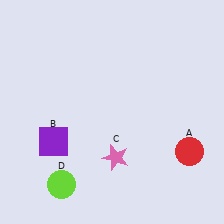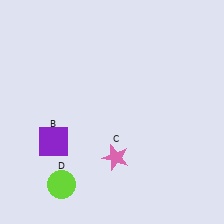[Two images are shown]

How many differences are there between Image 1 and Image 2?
There is 1 difference between the two images.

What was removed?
The red circle (A) was removed in Image 2.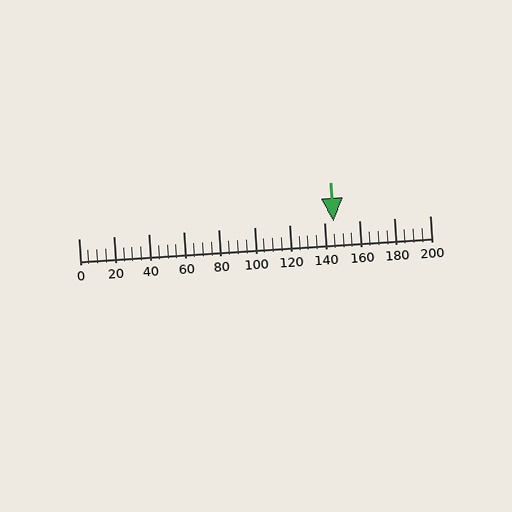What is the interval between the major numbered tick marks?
The major tick marks are spaced 20 units apart.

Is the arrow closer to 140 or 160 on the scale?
The arrow is closer to 140.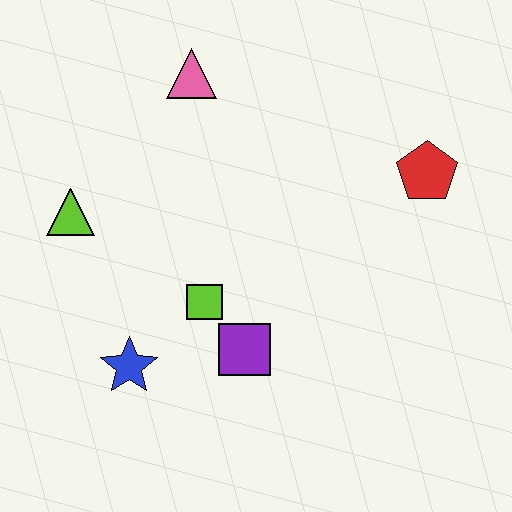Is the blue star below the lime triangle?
Yes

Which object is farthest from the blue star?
The red pentagon is farthest from the blue star.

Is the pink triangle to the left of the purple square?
Yes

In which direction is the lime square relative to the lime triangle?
The lime square is to the right of the lime triangle.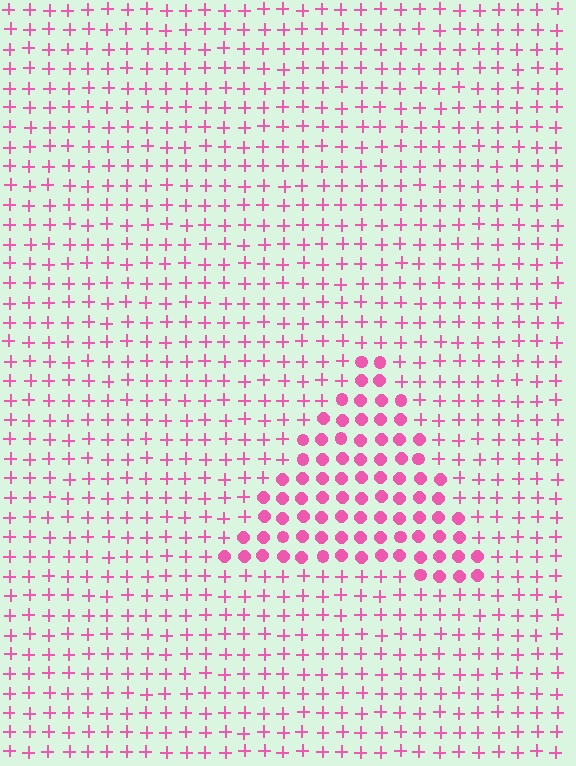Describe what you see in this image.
The image is filled with small pink elements arranged in a uniform grid. A triangle-shaped region contains circles, while the surrounding area contains plus signs. The boundary is defined purely by the change in element shape.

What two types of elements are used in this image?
The image uses circles inside the triangle region and plus signs outside it.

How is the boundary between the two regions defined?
The boundary is defined by a change in element shape: circles inside vs. plus signs outside. All elements share the same color and spacing.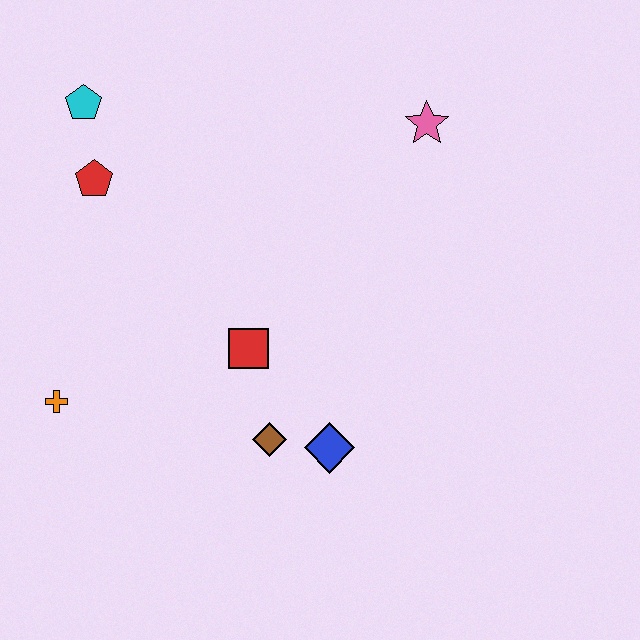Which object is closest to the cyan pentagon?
The red pentagon is closest to the cyan pentagon.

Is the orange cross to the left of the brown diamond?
Yes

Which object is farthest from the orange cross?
The pink star is farthest from the orange cross.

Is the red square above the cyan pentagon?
No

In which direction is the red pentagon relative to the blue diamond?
The red pentagon is above the blue diamond.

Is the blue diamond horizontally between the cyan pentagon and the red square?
No